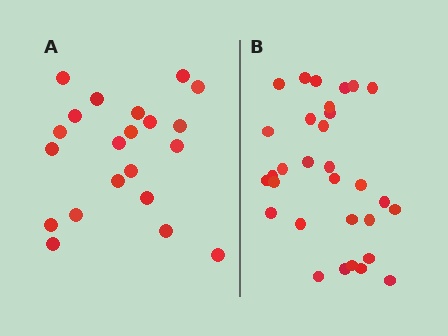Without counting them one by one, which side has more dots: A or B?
Region B (the right region) has more dots.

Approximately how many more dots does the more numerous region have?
Region B has roughly 10 or so more dots than region A.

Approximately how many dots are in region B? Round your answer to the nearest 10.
About 30 dots. (The exact count is 31, which rounds to 30.)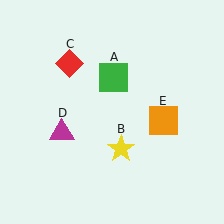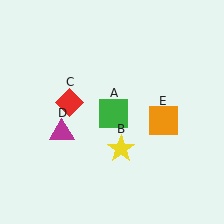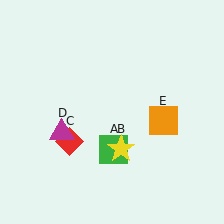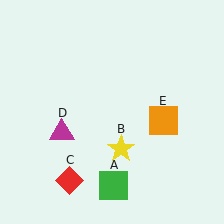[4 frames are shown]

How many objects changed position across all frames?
2 objects changed position: green square (object A), red diamond (object C).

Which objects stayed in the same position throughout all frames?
Yellow star (object B) and magenta triangle (object D) and orange square (object E) remained stationary.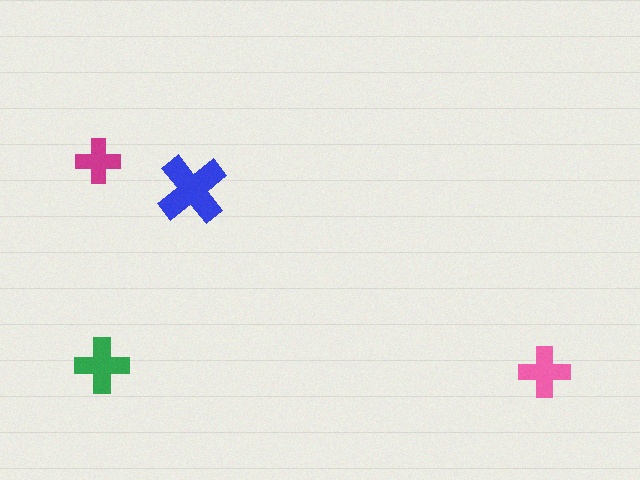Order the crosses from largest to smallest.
the blue one, the green one, the pink one, the magenta one.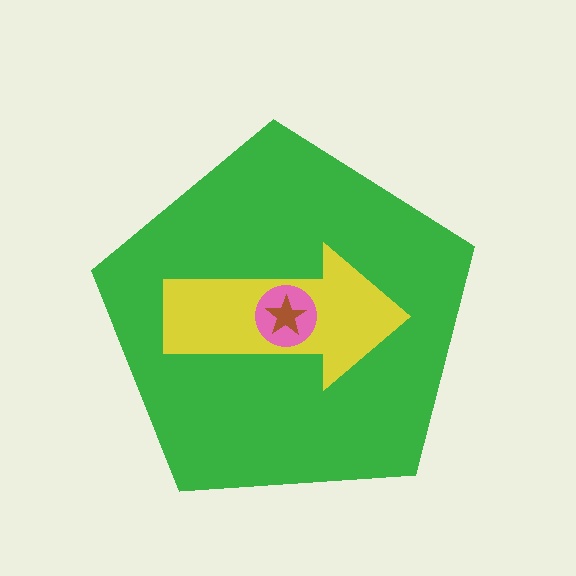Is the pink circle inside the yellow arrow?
Yes.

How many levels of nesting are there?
4.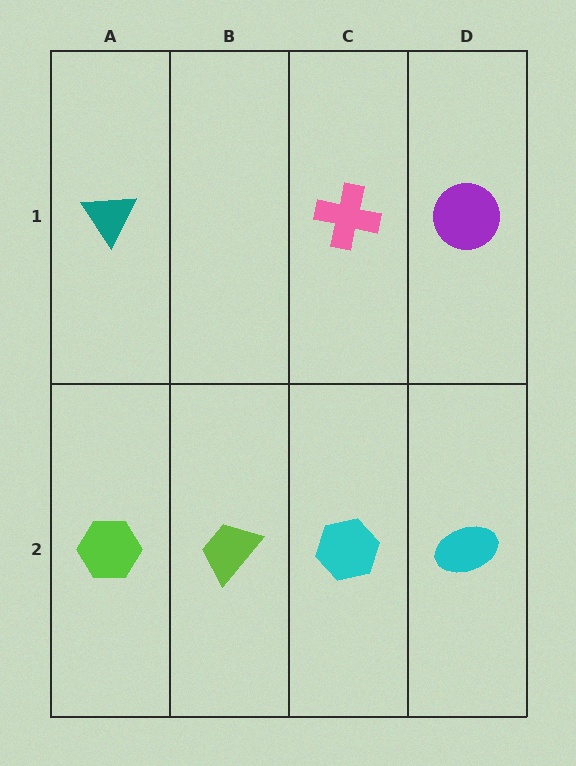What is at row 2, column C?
A cyan hexagon.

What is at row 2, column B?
A lime trapezoid.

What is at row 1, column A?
A teal triangle.